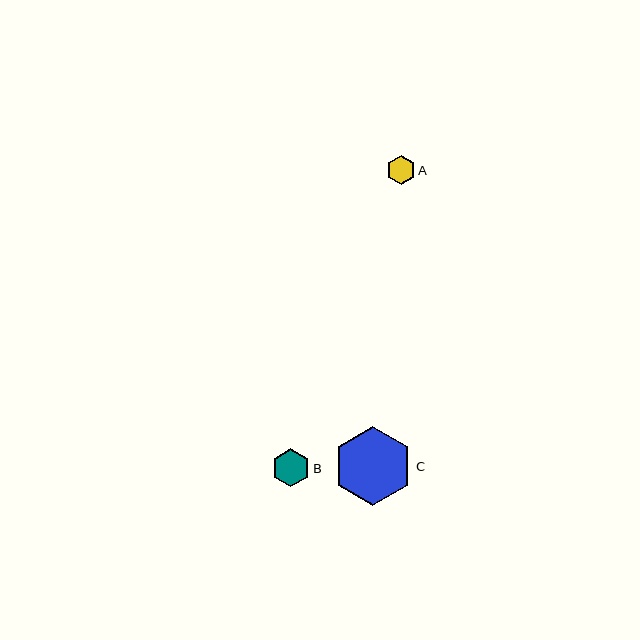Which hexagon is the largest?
Hexagon C is the largest with a size of approximately 79 pixels.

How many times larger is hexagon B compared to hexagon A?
Hexagon B is approximately 1.4 times the size of hexagon A.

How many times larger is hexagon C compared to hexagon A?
Hexagon C is approximately 2.8 times the size of hexagon A.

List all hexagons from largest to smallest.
From largest to smallest: C, B, A.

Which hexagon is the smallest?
Hexagon A is the smallest with a size of approximately 28 pixels.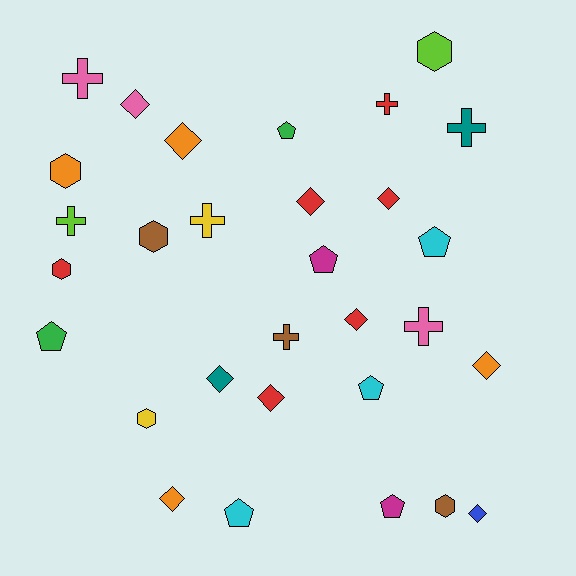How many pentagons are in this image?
There are 7 pentagons.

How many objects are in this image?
There are 30 objects.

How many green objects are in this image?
There are 2 green objects.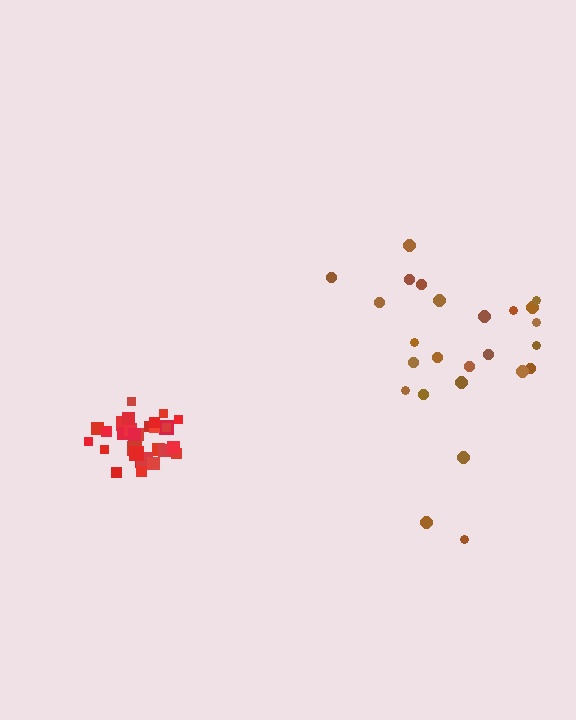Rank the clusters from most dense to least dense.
red, brown.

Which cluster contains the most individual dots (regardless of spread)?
Red (30).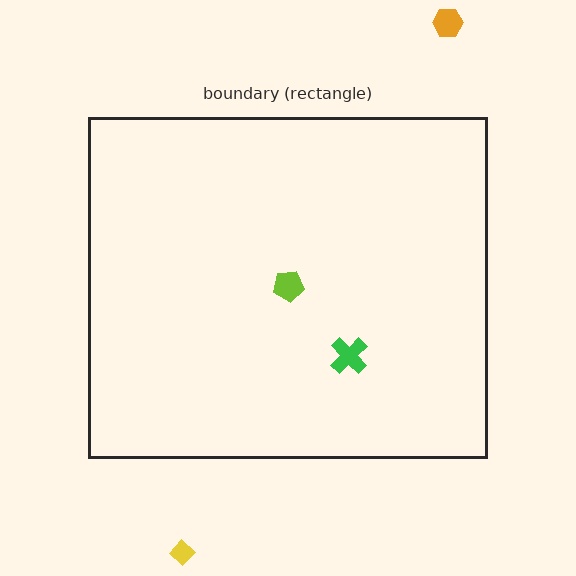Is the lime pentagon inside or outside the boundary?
Inside.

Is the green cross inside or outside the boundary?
Inside.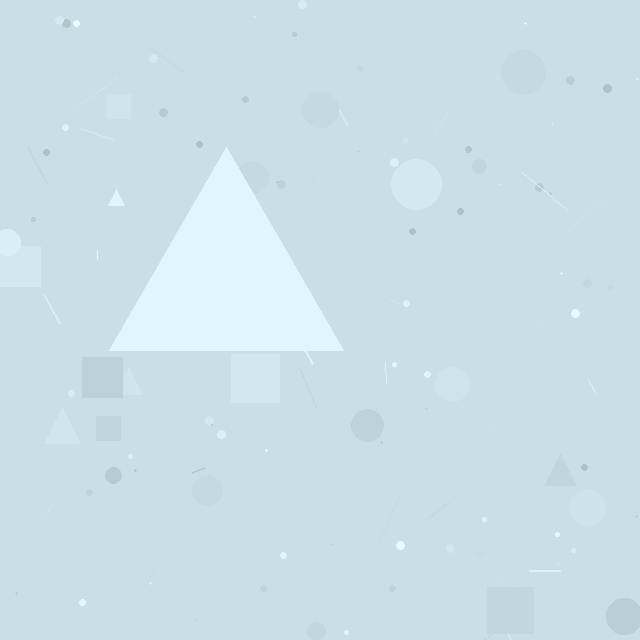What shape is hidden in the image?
A triangle is hidden in the image.